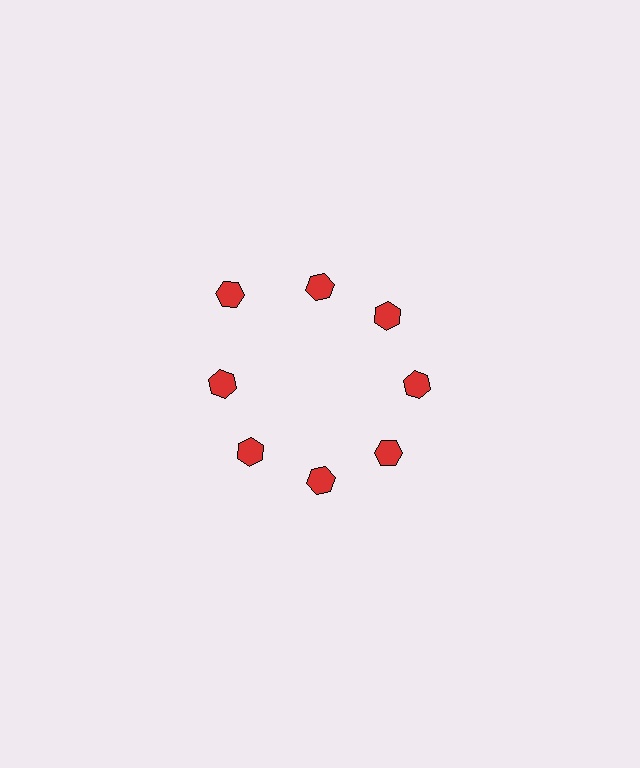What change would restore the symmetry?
The symmetry would be restored by moving it inward, back onto the ring so that all 8 hexagons sit at equal angles and equal distance from the center.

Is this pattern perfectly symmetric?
No. The 8 red hexagons are arranged in a ring, but one element near the 10 o'clock position is pushed outward from the center, breaking the 8-fold rotational symmetry.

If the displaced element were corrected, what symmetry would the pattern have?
It would have 8-fold rotational symmetry — the pattern would map onto itself every 45 degrees.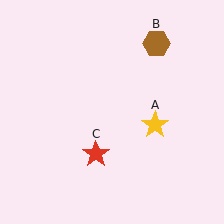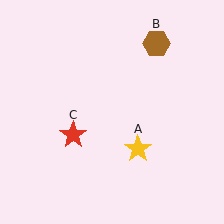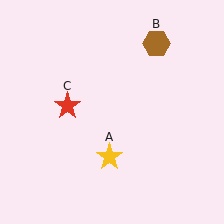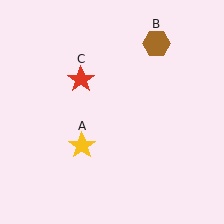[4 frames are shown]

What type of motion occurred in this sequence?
The yellow star (object A), red star (object C) rotated clockwise around the center of the scene.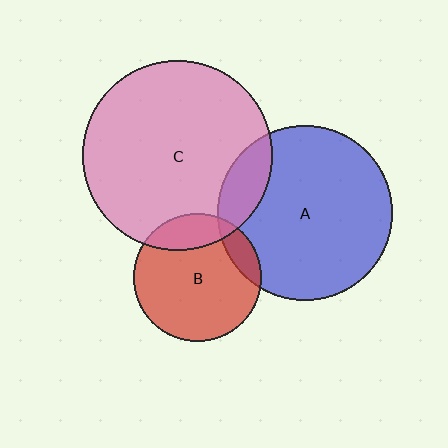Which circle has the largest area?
Circle C (pink).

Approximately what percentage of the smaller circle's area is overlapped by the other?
Approximately 15%.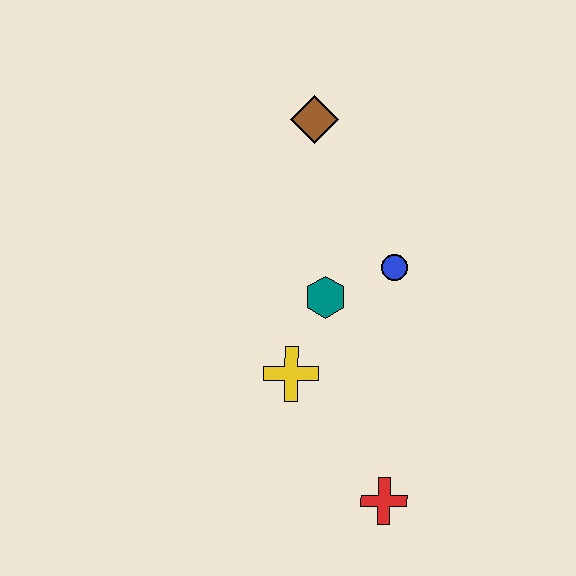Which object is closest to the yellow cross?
The teal hexagon is closest to the yellow cross.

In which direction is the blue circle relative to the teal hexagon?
The blue circle is to the right of the teal hexagon.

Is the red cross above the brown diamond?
No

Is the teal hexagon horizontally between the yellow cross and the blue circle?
Yes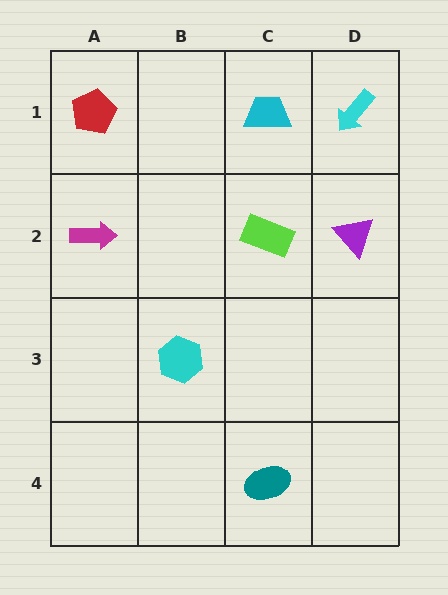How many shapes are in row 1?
3 shapes.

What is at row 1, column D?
A cyan arrow.